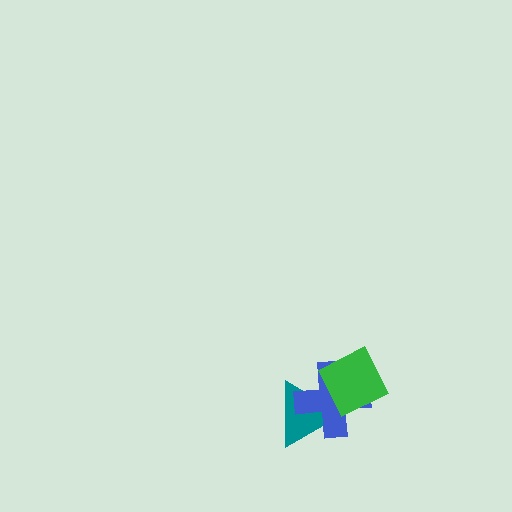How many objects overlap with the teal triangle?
1 object overlaps with the teal triangle.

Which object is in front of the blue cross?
The green square is in front of the blue cross.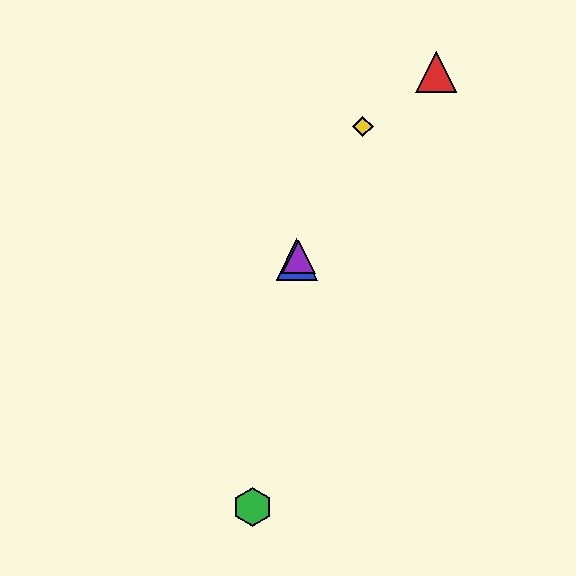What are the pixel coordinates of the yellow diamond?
The yellow diamond is at (363, 126).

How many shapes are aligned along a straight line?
3 shapes (the blue triangle, the yellow diamond, the purple triangle) are aligned along a straight line.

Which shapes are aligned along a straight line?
The blue triangle, the yellow diamond, the purple triangle are aligned along a straight line.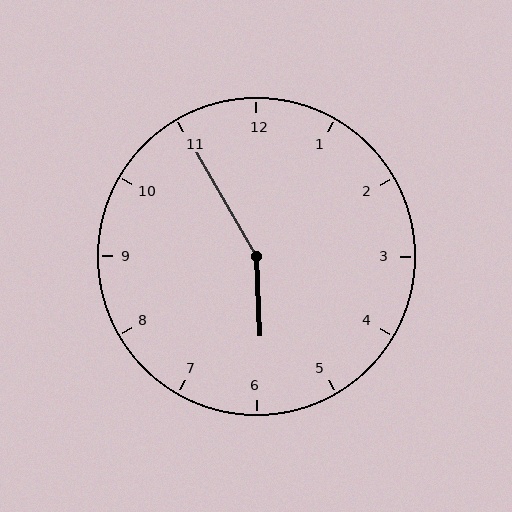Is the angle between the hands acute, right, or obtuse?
It is obtuse.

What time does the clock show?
5:55.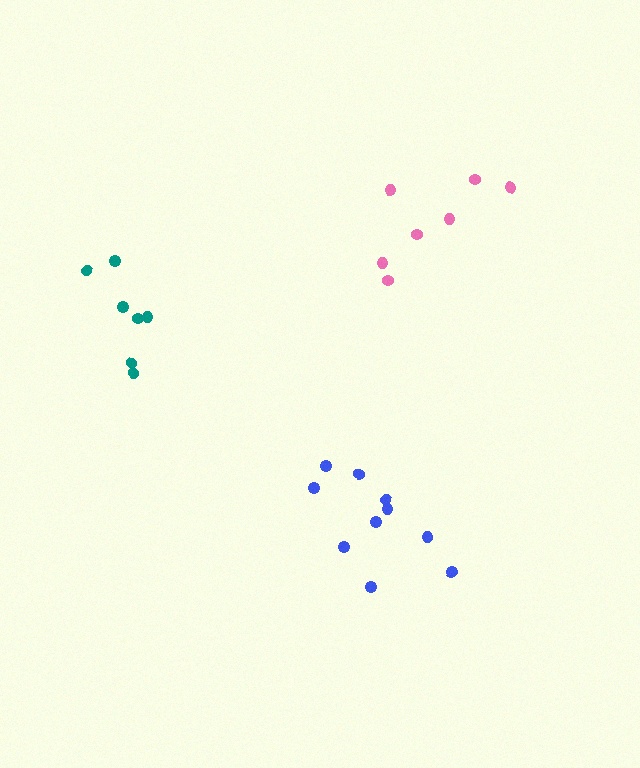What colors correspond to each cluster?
The clusters are colored: blue, pink, teal.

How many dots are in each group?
Group 1: 10 dots, Group 2: 7 dots, Group 3: 7 dots (24 total).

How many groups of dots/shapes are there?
There are 3 groups.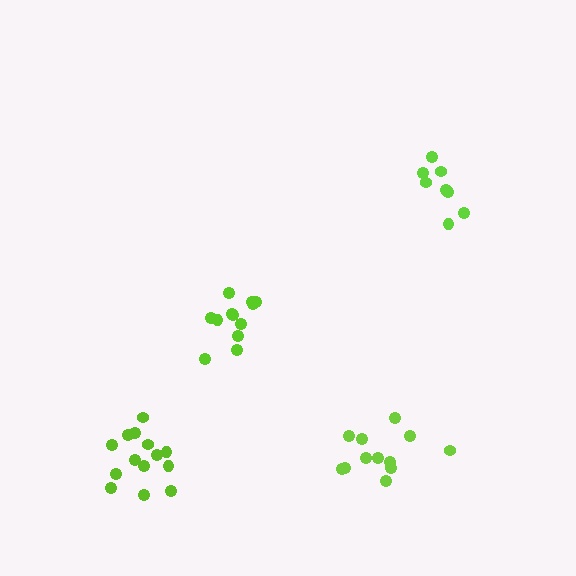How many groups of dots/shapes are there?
There are 4 groups.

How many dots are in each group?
Group 1: 13 dots, Group 2: 12 dots, Group 3: 14 dots, Group 4: 8 dots (47 total).